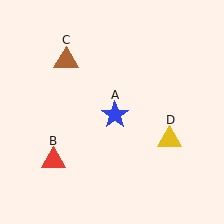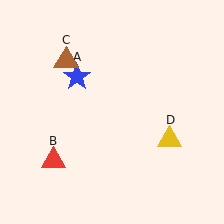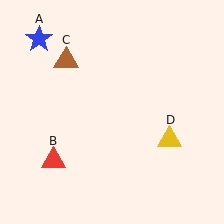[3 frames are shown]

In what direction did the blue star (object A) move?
The blue star (object A) moved up and to the left.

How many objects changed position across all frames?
1 object changed position: blue star (object A).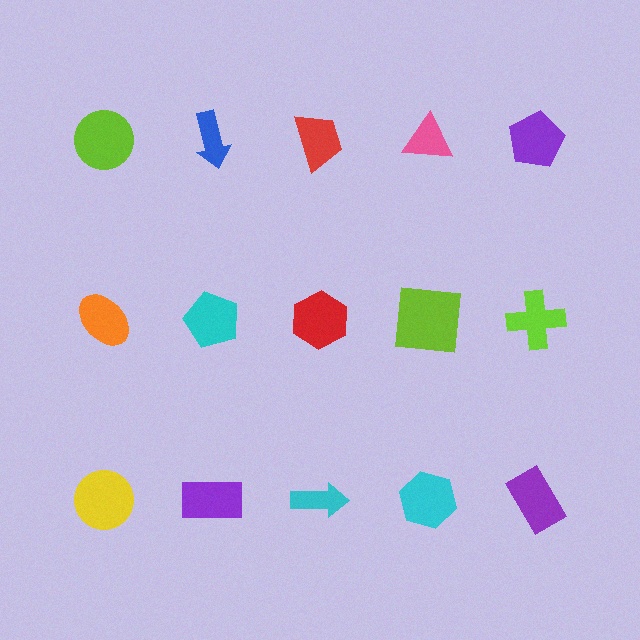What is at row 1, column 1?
A lime circle.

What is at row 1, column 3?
A red trapezoid.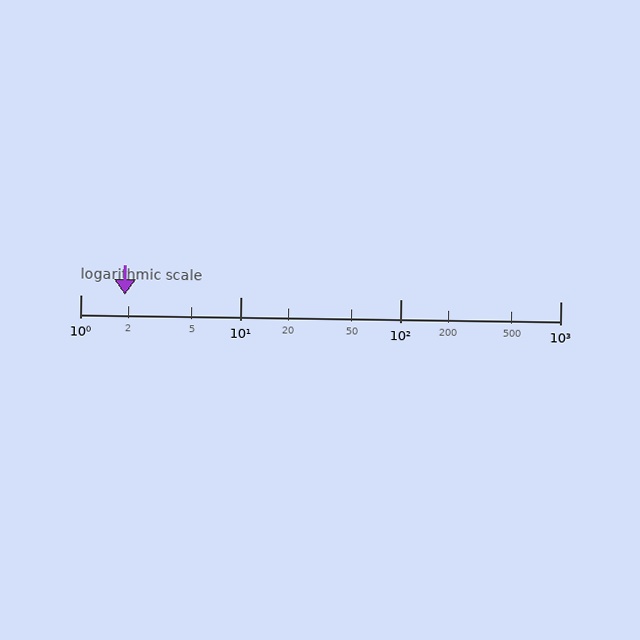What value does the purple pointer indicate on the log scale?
The pointer indicates approximately 1.9.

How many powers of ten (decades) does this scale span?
The scale spans 3 decades, from 1 to 1000.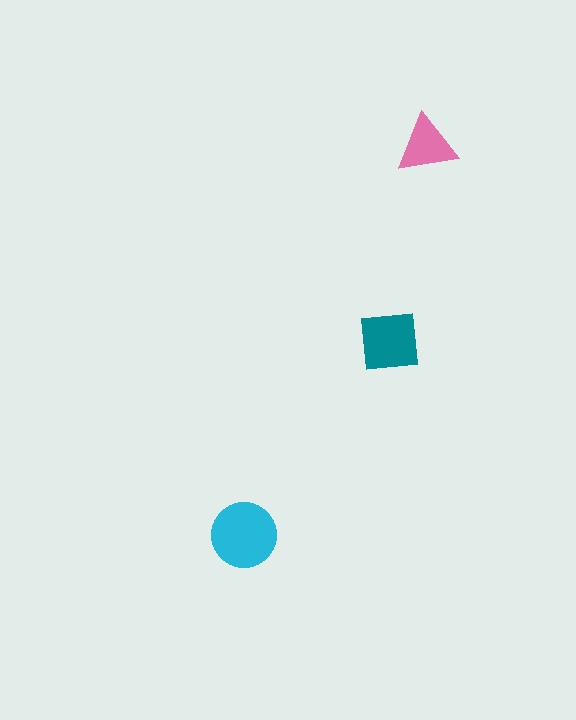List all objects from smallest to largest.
The pink triangle, the teal square, the cyan circle.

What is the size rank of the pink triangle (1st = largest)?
3rd.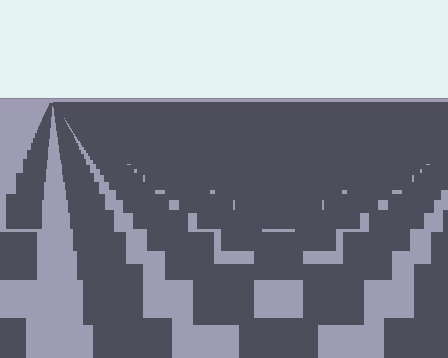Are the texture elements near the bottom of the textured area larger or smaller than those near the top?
Larger. Near the bottom, elements are closer to the viewer and appear at a bigger on-screen size.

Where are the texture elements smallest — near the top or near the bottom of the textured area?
Near the top.